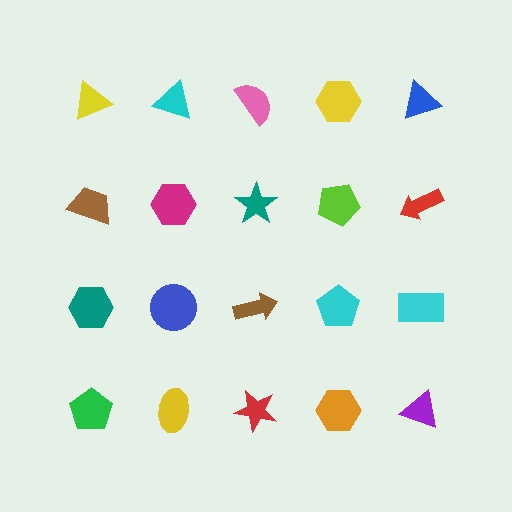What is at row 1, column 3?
A pink semicircle.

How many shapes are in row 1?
5 shapes.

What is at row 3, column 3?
A brown arrow.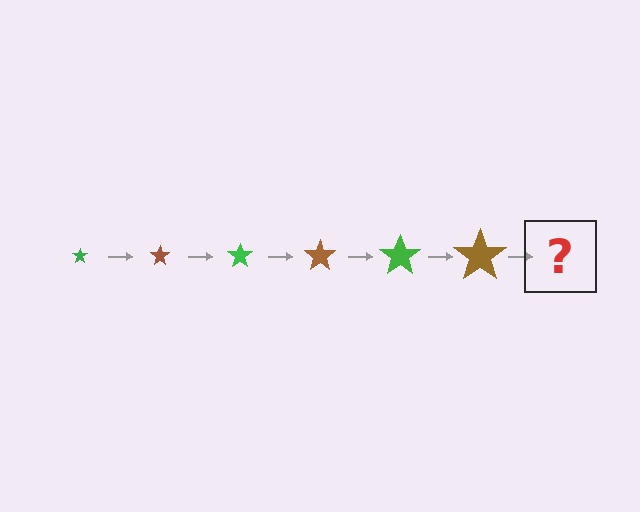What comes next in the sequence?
The next element should be a green star, larger than the previous one.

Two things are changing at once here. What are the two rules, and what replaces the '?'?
The two rules are that the star grows larger each step and the color cycles through green and brown. The '?' should be a green star, larger than the previous one.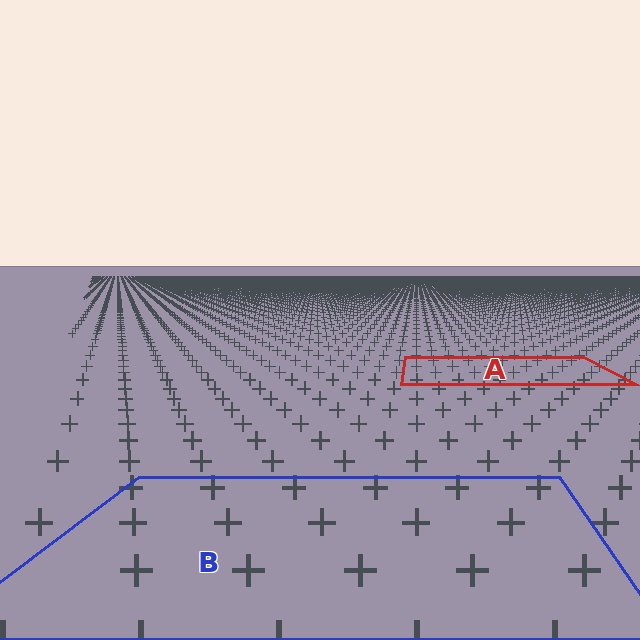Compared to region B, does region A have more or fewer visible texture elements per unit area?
Region A has more texture elements per unit area — they are packed more densely because it is farther away.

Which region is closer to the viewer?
Region B is closer. The texture elements there are larger and more spread out.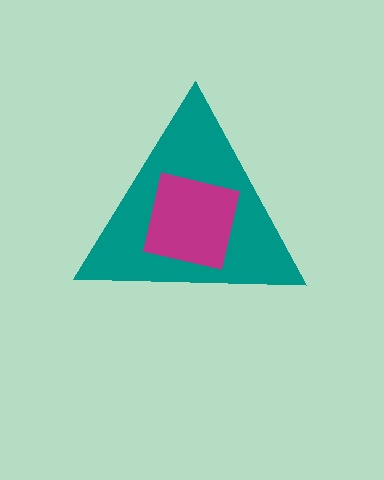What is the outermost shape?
The teal triangle.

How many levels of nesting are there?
2.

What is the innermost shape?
The magenta square.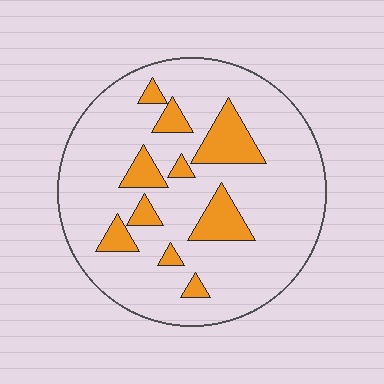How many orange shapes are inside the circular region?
10.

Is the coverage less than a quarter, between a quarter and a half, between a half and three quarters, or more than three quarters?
Less than a quarter.